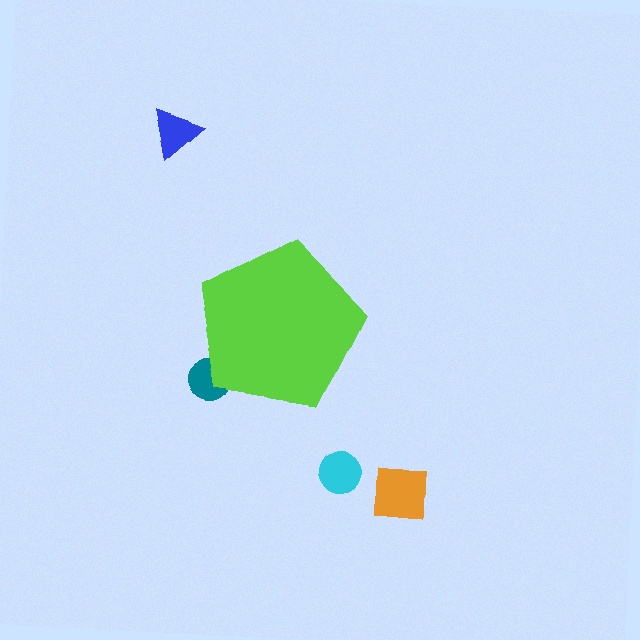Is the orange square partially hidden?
No, the orange square is fully visible.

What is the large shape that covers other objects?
A lime pentagon.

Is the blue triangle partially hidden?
No, the blue triangle is fully visible.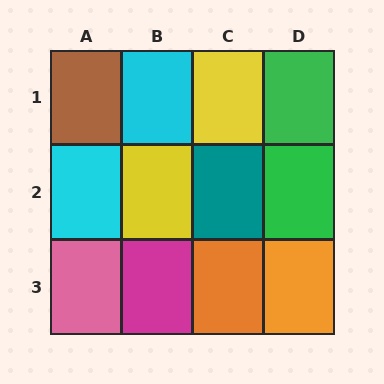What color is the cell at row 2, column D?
Green.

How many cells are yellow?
2 cells are yellow.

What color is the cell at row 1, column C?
Yellow.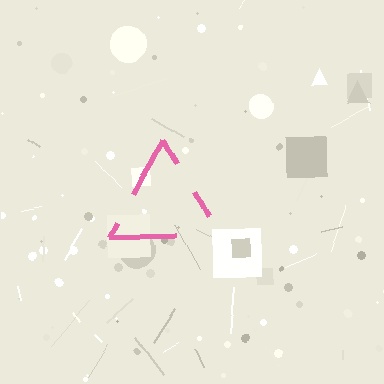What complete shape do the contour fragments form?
The contour fragments form a triangle.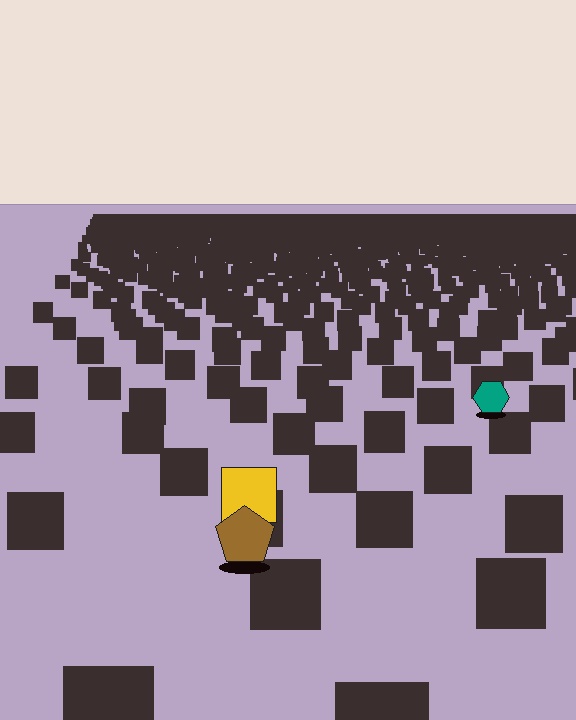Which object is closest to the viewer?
The brown pentagon is closest. The texture marks near it are larger and more spread out.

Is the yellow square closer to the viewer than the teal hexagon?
Yes. The yellow square is closer — you can tell from the texture gradient: the ground texture is coarser near it.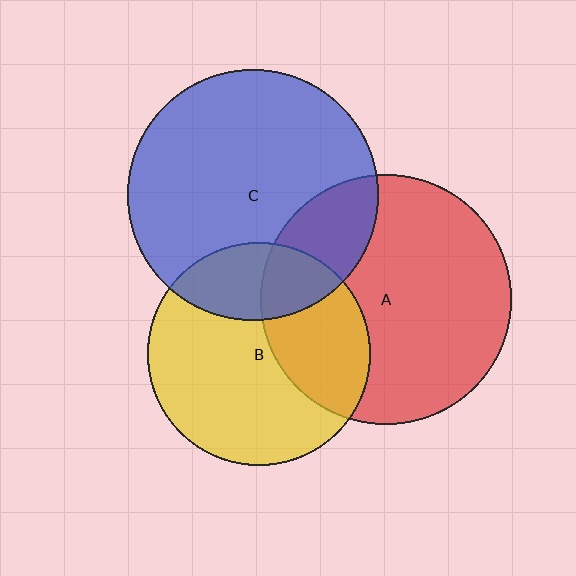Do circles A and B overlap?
Yes.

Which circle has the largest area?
Circle C (blue).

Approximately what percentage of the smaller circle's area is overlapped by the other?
Approximately 35%.